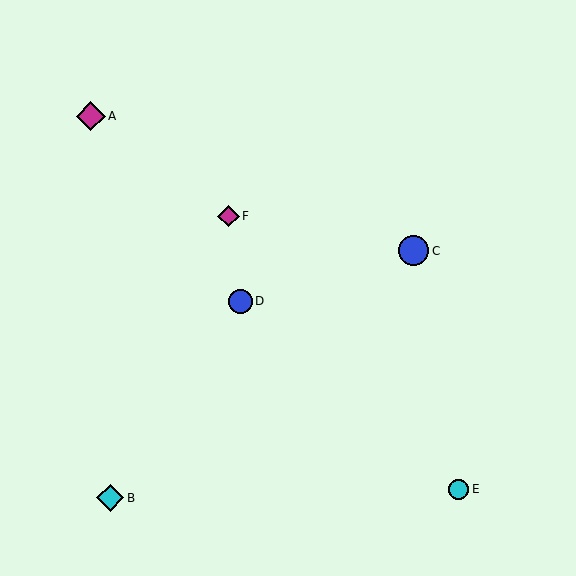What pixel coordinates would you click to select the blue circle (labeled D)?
Click at (240, 301) to select the blue circle D.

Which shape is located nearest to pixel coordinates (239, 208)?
The magenta diamond (labeled F) at (229, 216) is nearest to that location.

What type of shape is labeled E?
Shape E is a cyan circle.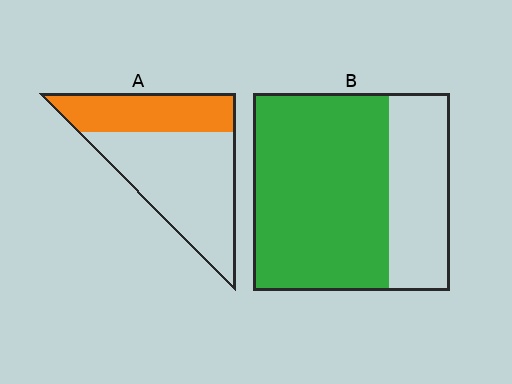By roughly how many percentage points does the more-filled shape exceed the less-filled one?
By roughly 35 percentage points (B over A).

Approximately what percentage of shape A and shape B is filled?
A is approximately 35% and B is approximately 70%.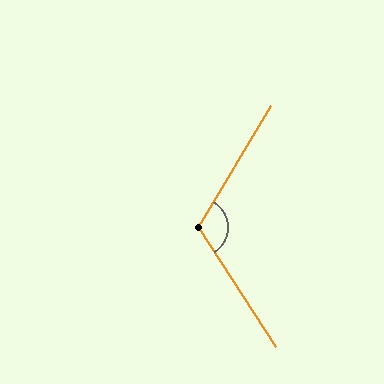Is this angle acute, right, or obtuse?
It is obtuse.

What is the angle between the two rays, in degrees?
Approximately 116 degrees.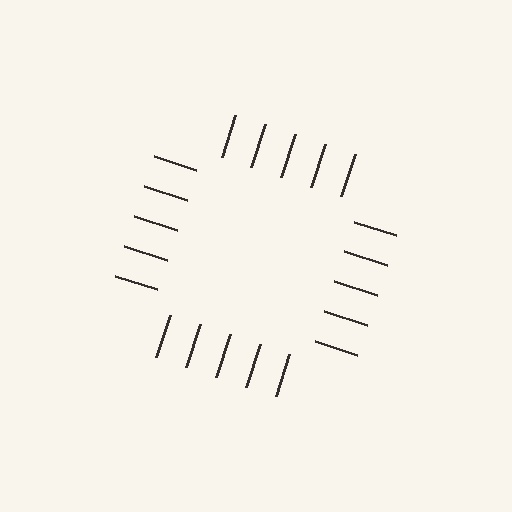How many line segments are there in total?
20 — 5 along each of the 4 edges.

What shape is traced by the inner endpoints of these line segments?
An illusory square — the line segments terminate on its edges but no continuous stroke is drawn.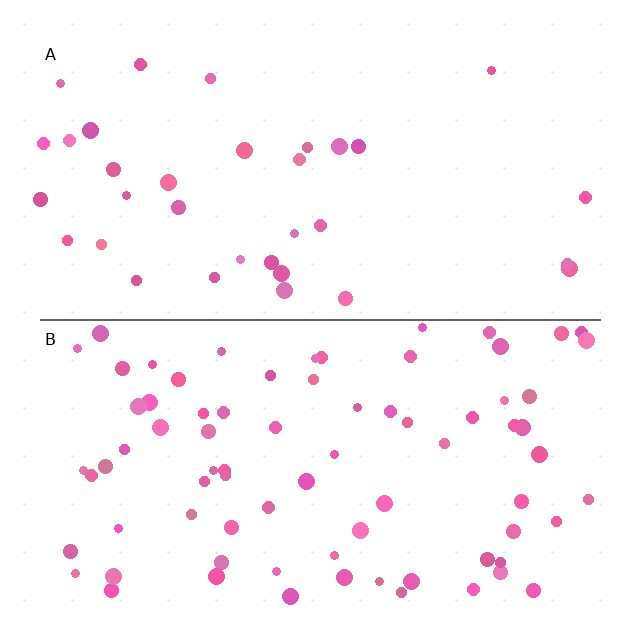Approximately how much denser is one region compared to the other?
Approximately 2.2× — region B over region A.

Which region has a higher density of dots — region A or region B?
B (the bottom).